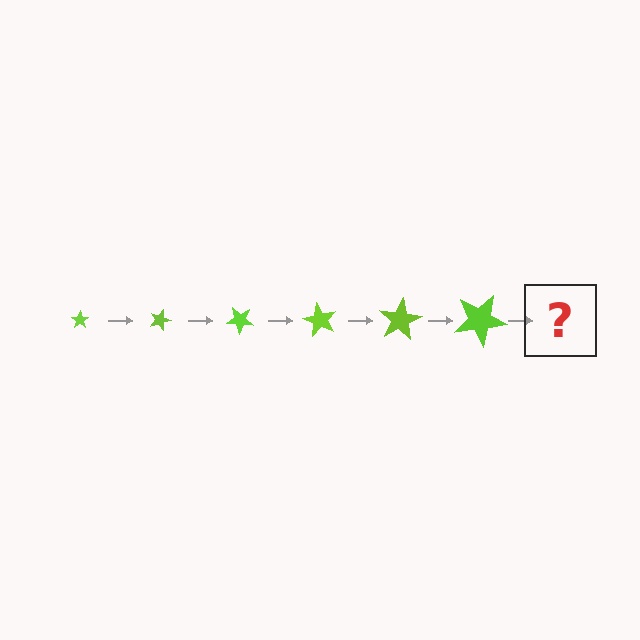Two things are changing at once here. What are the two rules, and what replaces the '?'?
The two rules are that the star grows larger each step and it rotates 20 degrees each step. The '?' should be a star, larger than the previous one and rotated 120 degrees from the start.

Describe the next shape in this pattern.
It should be a star, larger than the previous one and rotated 120 degrees from the start.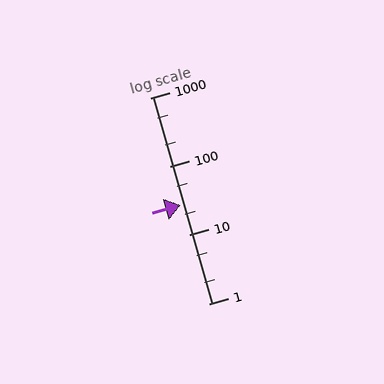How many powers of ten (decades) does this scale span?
The scale spans 3 decades, from 1 to 1000.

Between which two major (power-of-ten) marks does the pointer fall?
The pointer is between 10 and 100.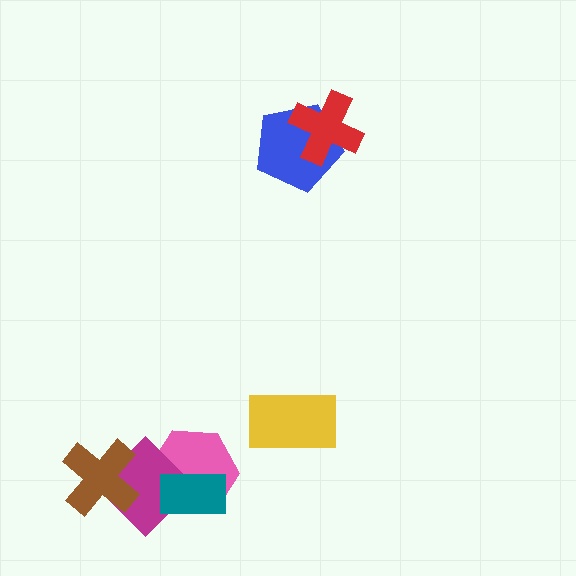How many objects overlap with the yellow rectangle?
0 objects overlap with the yellow rectangle.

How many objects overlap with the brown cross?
1 object overlaps with the brown cross.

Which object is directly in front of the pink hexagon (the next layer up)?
The magenta diamond is directly in front of the pink hexagon.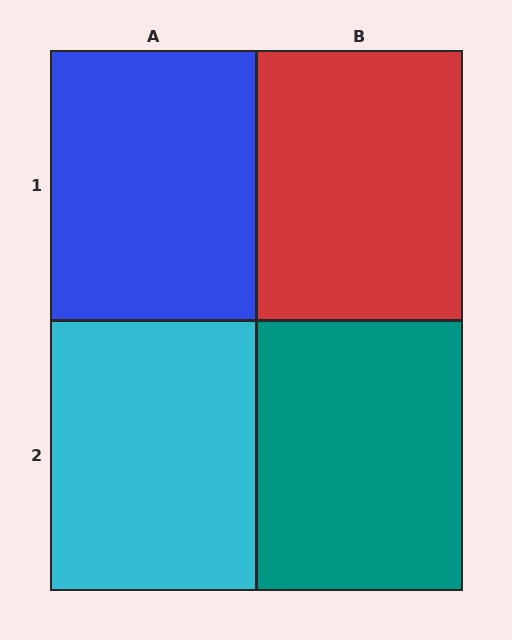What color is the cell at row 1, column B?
Red.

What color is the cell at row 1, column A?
Blue.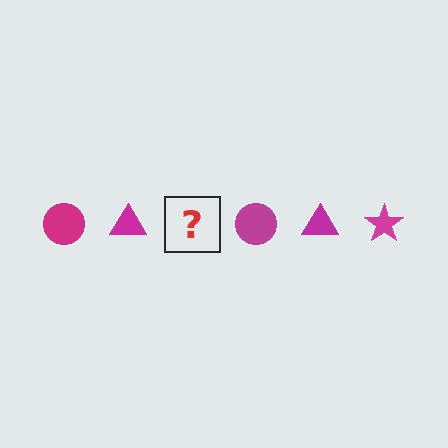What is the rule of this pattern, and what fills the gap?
The rule is that the pattern cycles through circle, triangle, star shapes in magenta. The gap should be filled with a magenta star.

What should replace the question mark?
The question mark should be replaced with a magenta star.